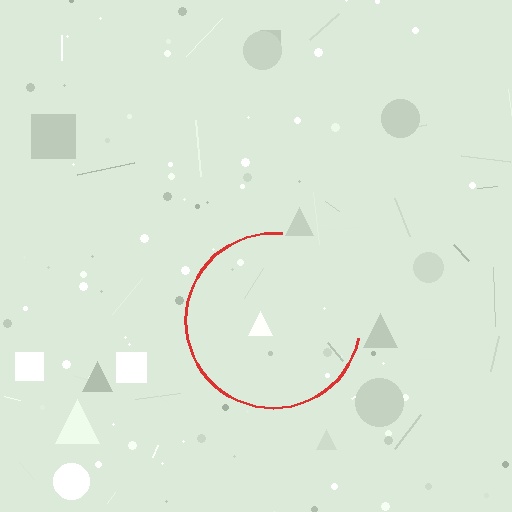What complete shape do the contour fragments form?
The contour fragments form a circle.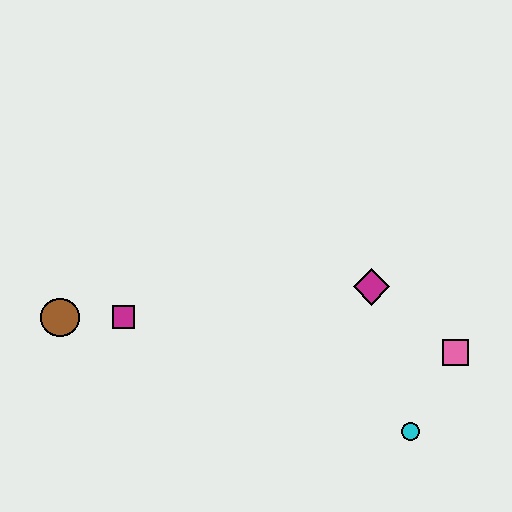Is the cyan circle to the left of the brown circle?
No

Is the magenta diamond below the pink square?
No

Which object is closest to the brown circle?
The magenta square is closest to the brown circle.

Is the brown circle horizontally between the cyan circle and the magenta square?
No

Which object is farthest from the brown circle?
The pink square is farthest from the brown circle.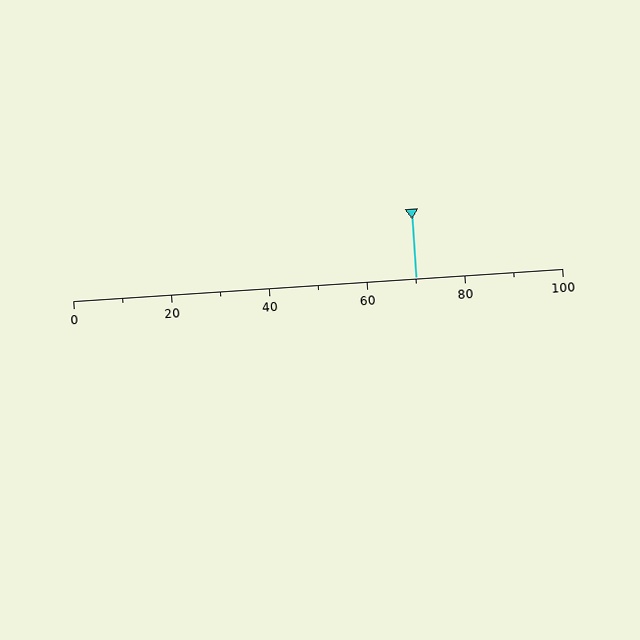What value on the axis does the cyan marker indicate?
The marker indicates approximately 70.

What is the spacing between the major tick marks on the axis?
The major ticks are spaced 20 apart.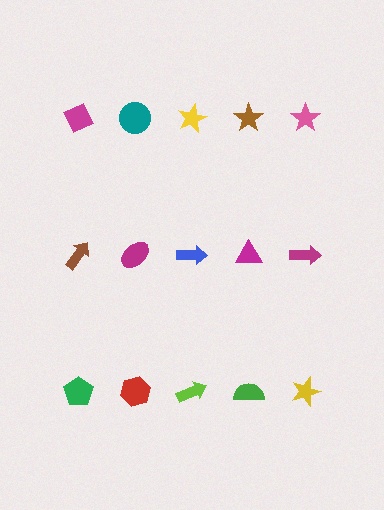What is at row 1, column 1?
A magenta diamond.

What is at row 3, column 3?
A lime arrow.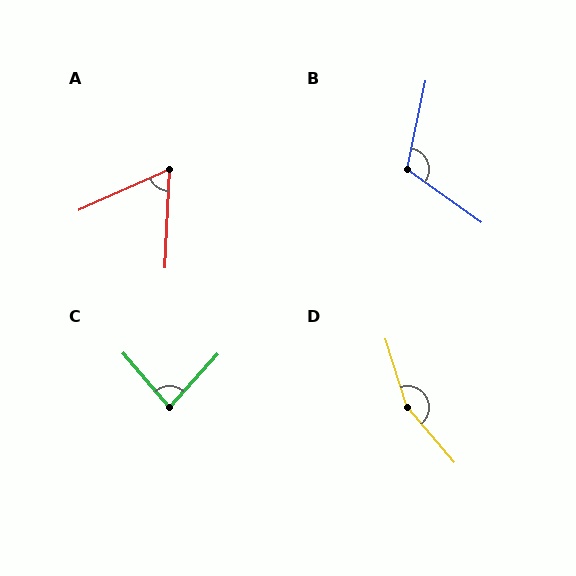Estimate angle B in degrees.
Approximately 114 degrees.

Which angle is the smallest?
A, at approximately 63 degrees.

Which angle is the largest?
D, at approximately 157 degrees.